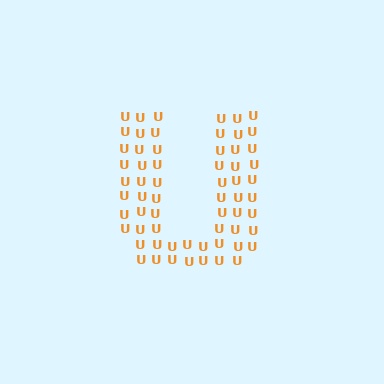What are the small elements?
The small elements are letter U's.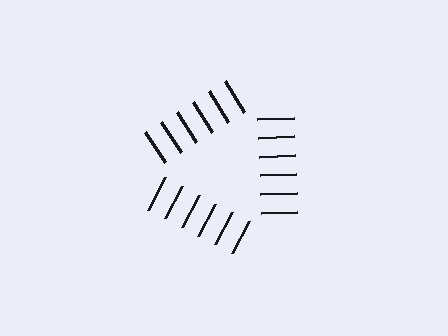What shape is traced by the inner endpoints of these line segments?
An illusory triangle — the line segments terminate on its edges but no continuous stroke is drawn.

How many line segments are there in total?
18 — 6 along each of the 3 edges.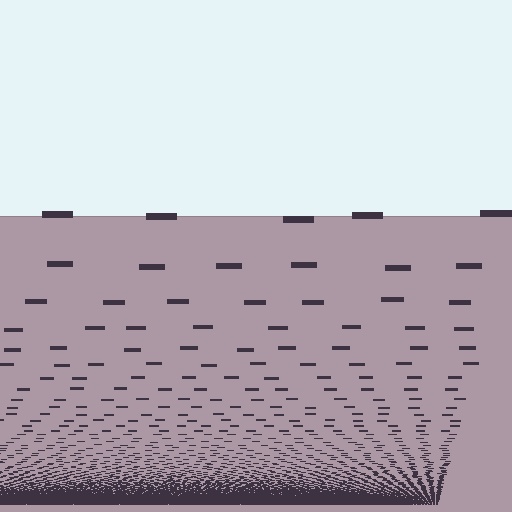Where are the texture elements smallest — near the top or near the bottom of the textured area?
Near the bottom.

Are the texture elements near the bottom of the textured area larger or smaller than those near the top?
Smaller. The gradient is inverted — elements near the bottom are smaller and denser.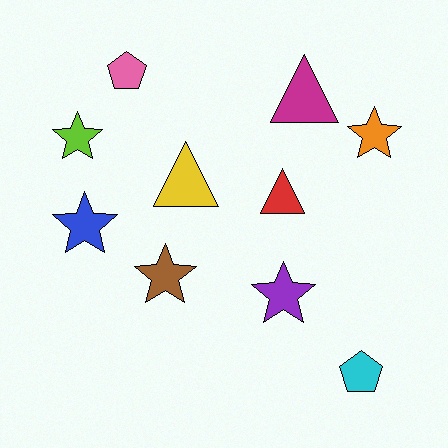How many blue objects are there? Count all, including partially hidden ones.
There is 1 blue object.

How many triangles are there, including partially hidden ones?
There are 3 triangles.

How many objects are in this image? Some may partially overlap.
There are 10 objects.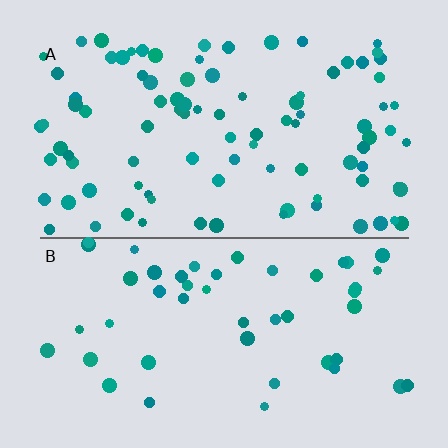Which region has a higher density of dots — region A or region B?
A (the top).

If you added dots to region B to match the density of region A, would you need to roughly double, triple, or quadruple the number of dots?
Approximately double.